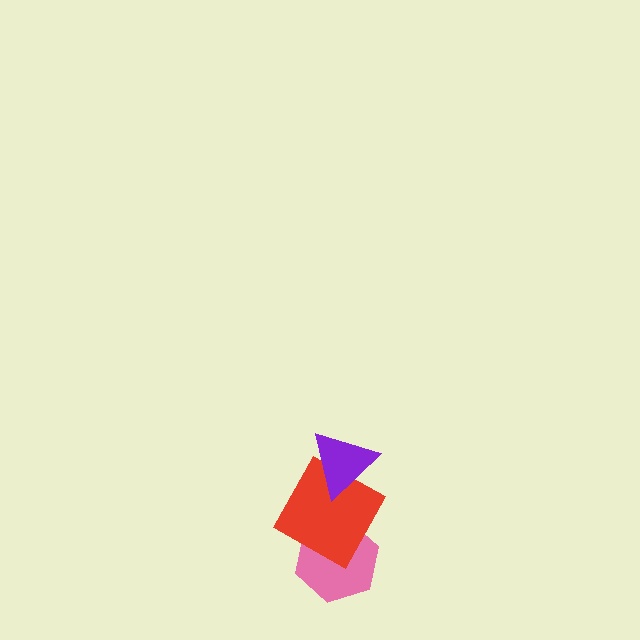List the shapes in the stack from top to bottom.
From top to bottom: the purple triangle, the red square, the pink hexagon.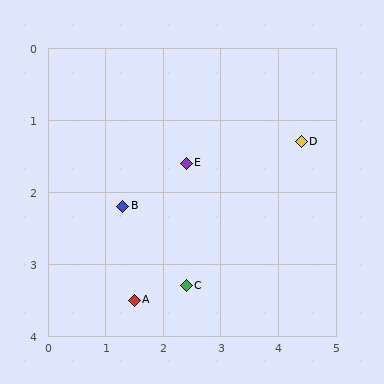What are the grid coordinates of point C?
Point C is at approximately (2.4, 3.3).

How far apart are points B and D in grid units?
Points B and D are about 3.2 grid units apart.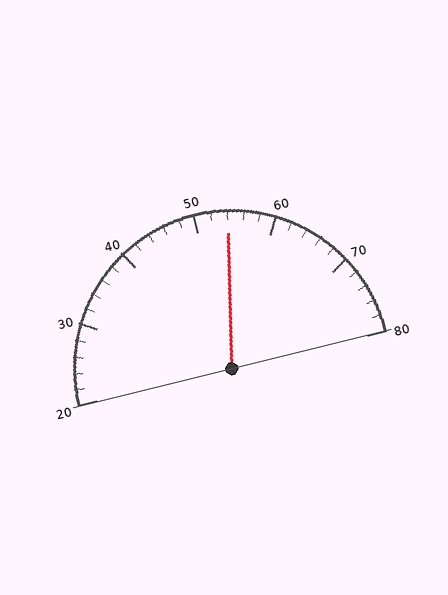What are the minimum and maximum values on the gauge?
The gauge ranges from 20 to 80.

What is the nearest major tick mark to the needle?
The nearest major tick mark is 50.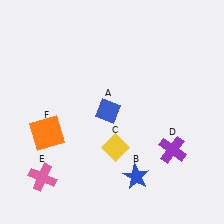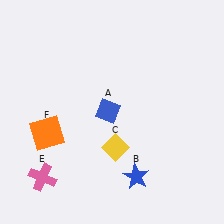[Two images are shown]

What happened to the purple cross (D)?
The purple cross (D) was removed in Image 2. It was in the bottom-right area of Image 1.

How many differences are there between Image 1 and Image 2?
There is 1 difference between the two images.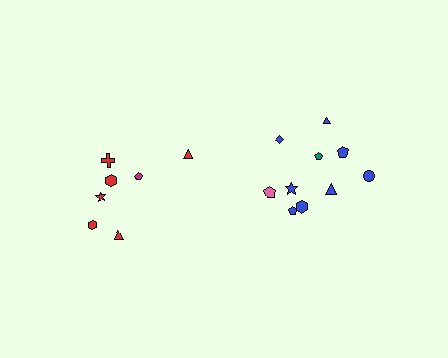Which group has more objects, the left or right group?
The right group.